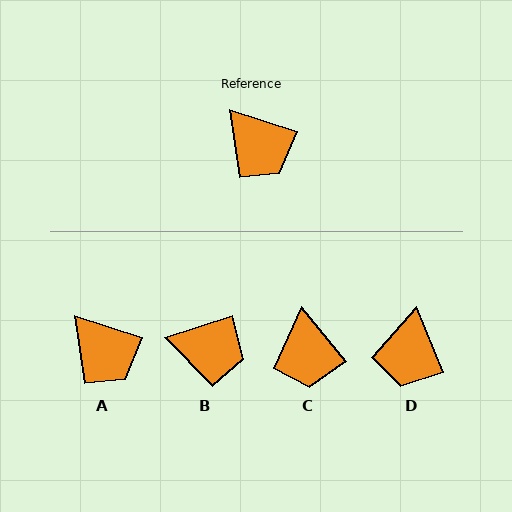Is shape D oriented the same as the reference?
No, it is off by about 50 degrees.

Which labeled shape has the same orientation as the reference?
A.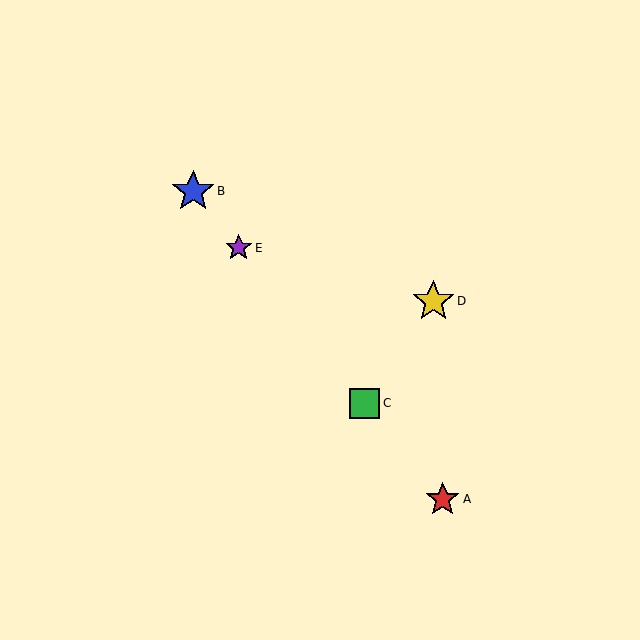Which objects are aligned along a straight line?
Objects A, B, C, E are aligned along a straight line.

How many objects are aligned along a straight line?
4 objects (A, B, C, E) are aligned along a straight line.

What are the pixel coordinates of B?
Object B is at (193, 191).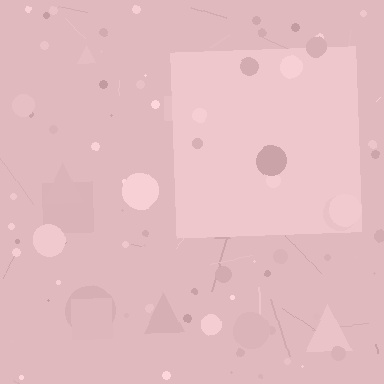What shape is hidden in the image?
A square is hidden in the image.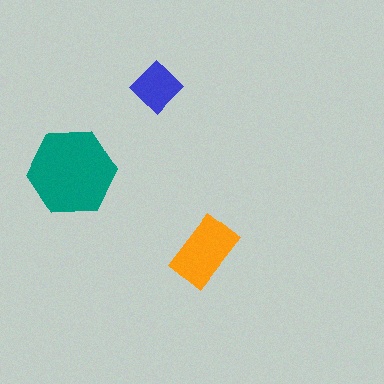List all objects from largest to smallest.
The teal hexagon, the orange rectangle, the blue diamond.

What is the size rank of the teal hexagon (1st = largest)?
1st.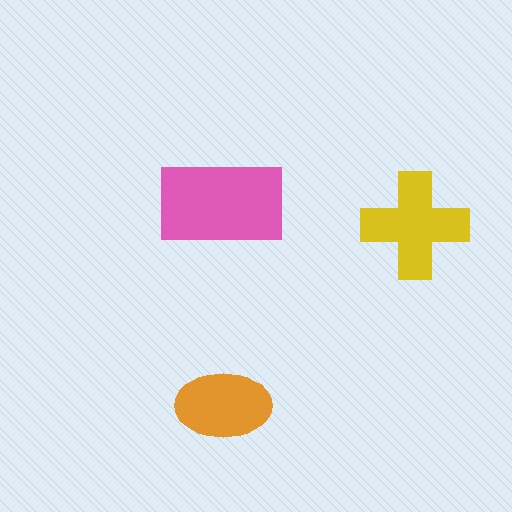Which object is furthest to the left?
The pink rectangle is leftmost.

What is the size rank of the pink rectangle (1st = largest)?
1st.